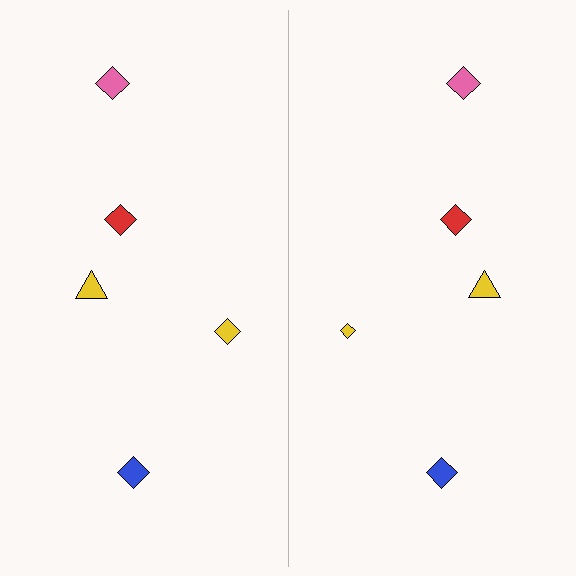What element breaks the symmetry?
The yellow diamond on the right side has a different size than its mirror counterpart.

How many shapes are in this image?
There are 10 shapes in this image.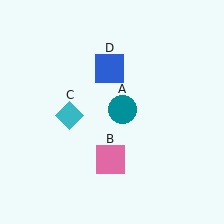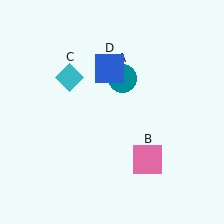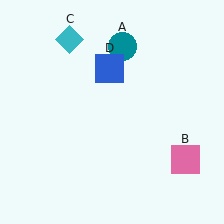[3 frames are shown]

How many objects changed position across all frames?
3 objects changed position: teal circle (object A), pink square (object B), cyan diamond (object C).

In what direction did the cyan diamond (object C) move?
The cyan diamond (object C) moved up.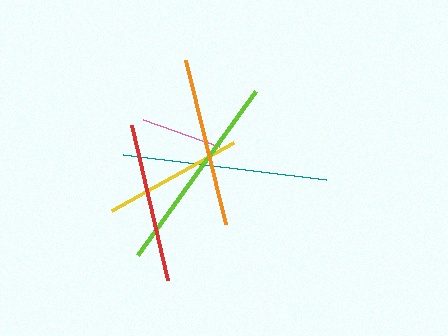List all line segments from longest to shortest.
From longest to shortest: teal, lime, orange, red, yellow, pink.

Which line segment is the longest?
The teal line is the longest at approximately 205 pixels.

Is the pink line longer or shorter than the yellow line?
The yellow line is longer than the pink line.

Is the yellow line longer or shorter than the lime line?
The lime line is longer than the yellow line.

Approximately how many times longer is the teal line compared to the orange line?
The teal line is approximately 1.2 times the length of the orange line.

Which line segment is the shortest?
The pink line is the shortest at approximately 81 pixels.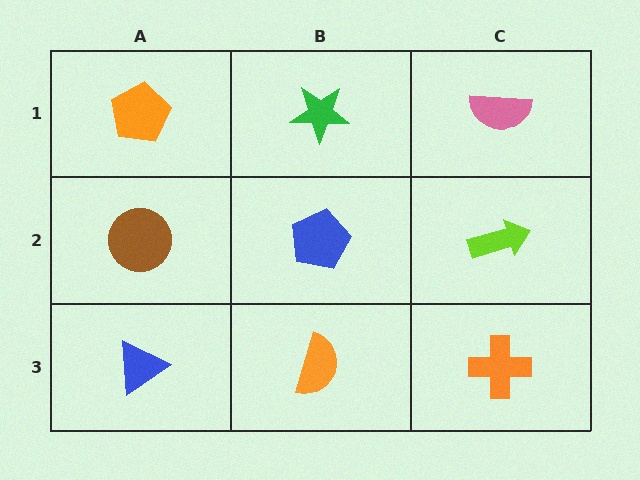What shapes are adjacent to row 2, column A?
An orange pentagon (row 1, column A), a blue triangle (row 3, column A), a blue pentagon (row 2, column B).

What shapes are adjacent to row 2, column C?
A pink semicircle (row 1, column C), an orange cross (row 3, column C), a blue pentagon (row 2, column B).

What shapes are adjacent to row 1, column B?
A blue pentagon (row 2, column B), an orange pentagon (row 1, column A), a pink semicircle (row 1, column C).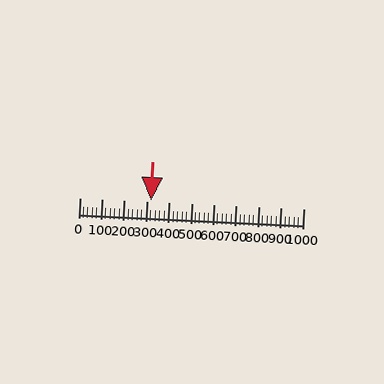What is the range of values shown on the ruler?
The ruler shows values from 0 to 1000.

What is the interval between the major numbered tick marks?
The major tick marks are spaced 100 units apart.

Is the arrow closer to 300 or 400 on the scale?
The arrow is closer to 300.